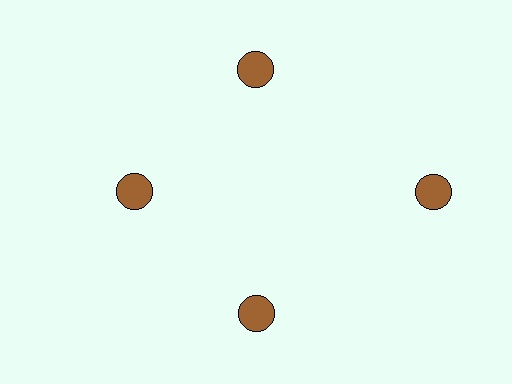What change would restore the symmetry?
The symmetry would be restored by moving it inward, back onto the ring so that all 4 circles sit at equal angles and equal distance from the center.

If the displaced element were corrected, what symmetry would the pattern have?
It would have 4-fold rotational symmetry — the pattern would map onto itself every 90 degrees.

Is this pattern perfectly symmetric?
No. The 4 brown circles are arranged in a ring, but one element near the 3 o'clock position is pushed outward from the center, breaking the 4-fold rotational symmetry.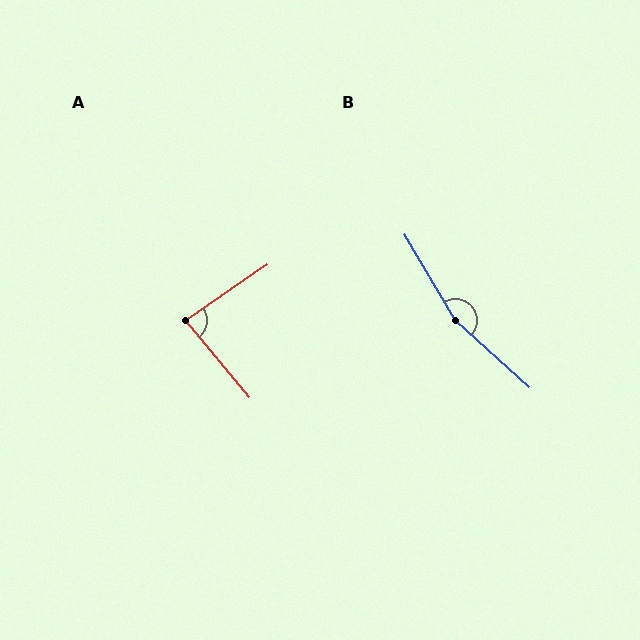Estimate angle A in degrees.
Approximately 85 degrees.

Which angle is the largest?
B, at approximately 163 degrees.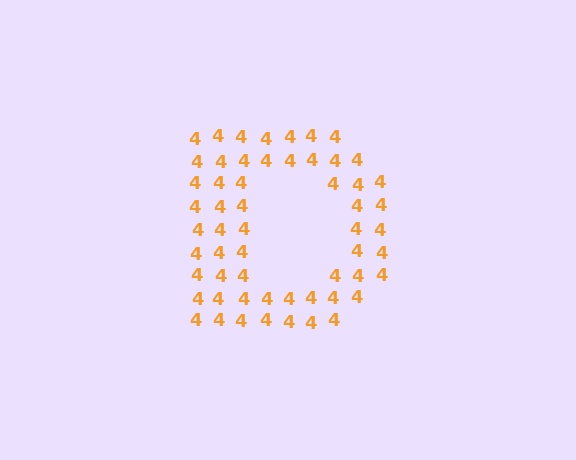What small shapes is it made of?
It is made of small digit 4's.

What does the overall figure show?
The overall figure shows the letter D.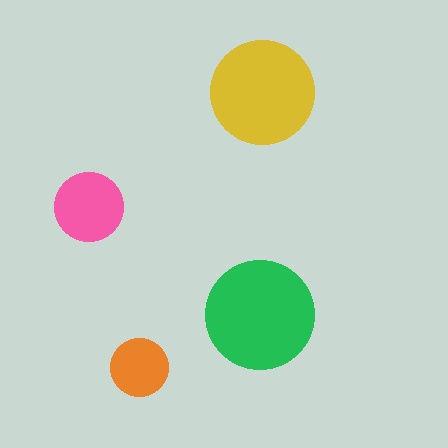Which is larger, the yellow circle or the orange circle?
The yellow one.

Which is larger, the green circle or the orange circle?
The green one.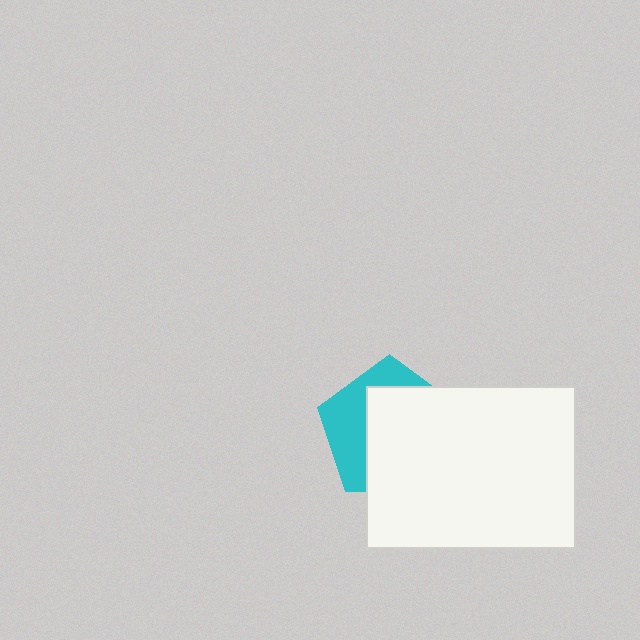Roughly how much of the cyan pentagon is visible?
A small part of it is visible (roughly 36%).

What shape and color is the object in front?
The object in front is a white rectangle.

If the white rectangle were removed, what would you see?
You would see the complete cyan pentagon.